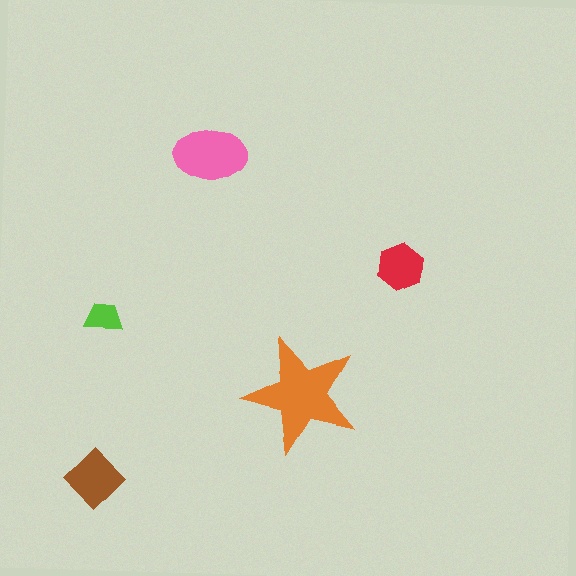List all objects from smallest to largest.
The lime trapezoid, the red hexagon, the brown diamond, the pink ellipse, the orange star.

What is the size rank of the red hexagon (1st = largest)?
4th.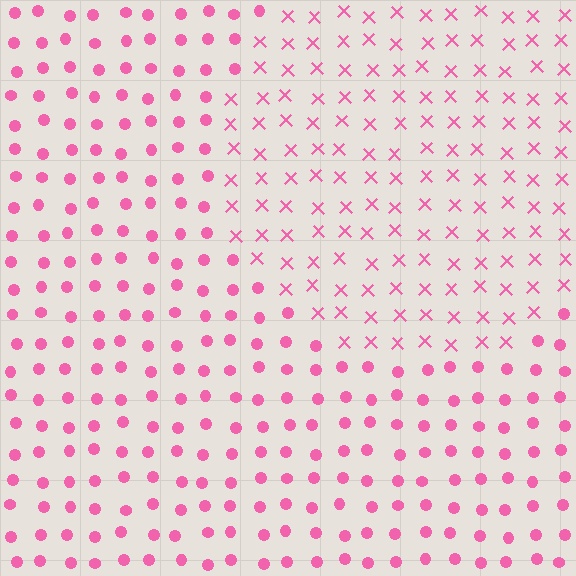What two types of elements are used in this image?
The image uses X marks inside the circle region and circles outside it.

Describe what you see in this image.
The image is filled with small pink elements arranged in a uniform grid. A circle-shaped region contains X marks, while the surrounding area contains circles. The boundary is defined purely by the change in element shape.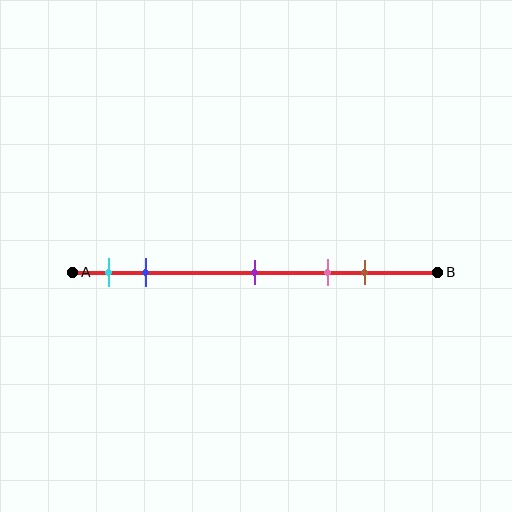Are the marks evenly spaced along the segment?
No, the marks are not evenly spaced.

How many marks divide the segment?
There are 5 marks dividing the segment.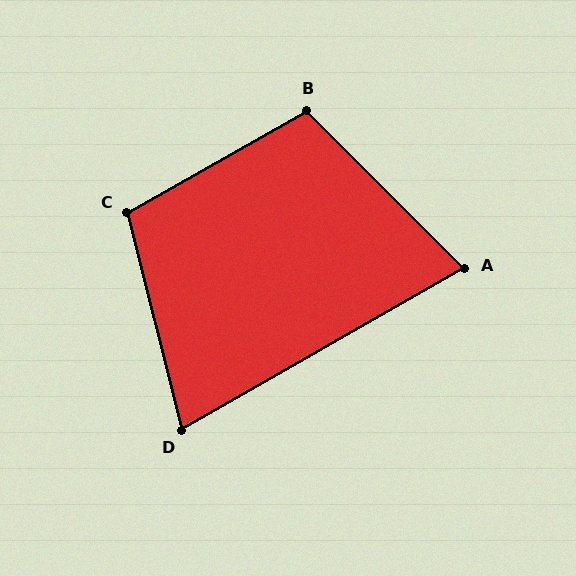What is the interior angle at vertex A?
Approximately 75 degrees (acute).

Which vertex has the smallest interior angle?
D, at approximately 74 degrees.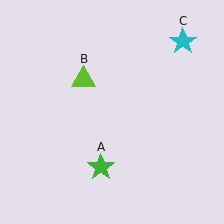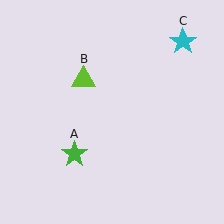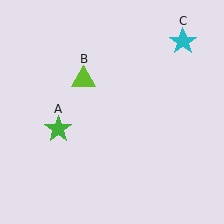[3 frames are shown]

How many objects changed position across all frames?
1 object changed position: green star (object A).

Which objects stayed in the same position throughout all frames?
Lime triangle (object B) and cyan star (object C) remained stationary.